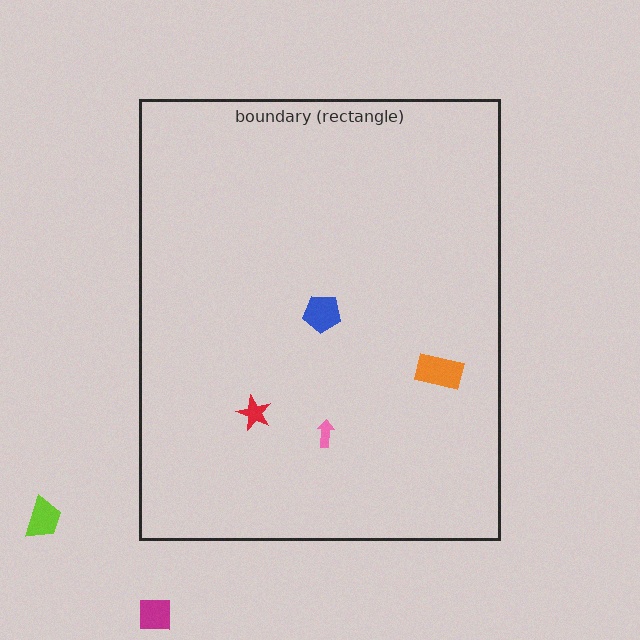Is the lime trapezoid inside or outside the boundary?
Outside.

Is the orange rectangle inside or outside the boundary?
Inside.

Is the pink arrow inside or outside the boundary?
Inside.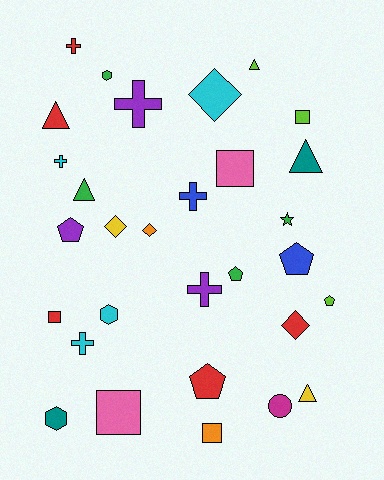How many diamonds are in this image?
There are 4 diamonds.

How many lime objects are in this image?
There are 3 lime objects.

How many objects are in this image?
There are 30 objects.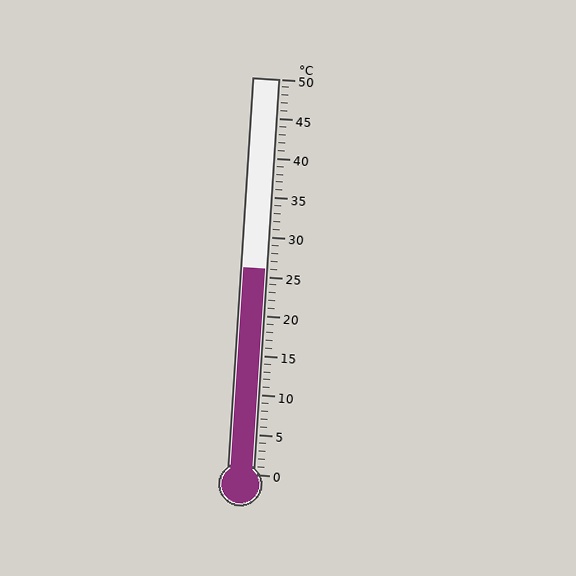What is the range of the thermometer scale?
The thermometer scale ranges from 0°C to 50°C.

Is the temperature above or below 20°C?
The temperature is above 20°C.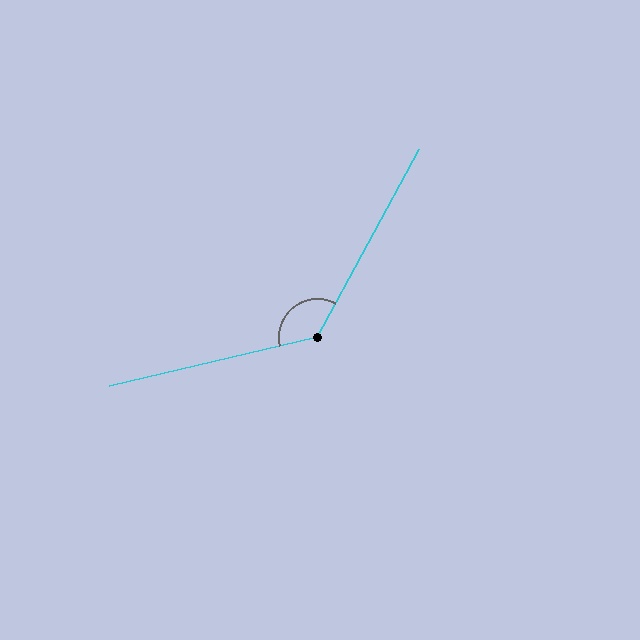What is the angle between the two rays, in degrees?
Approximately 132 degrees.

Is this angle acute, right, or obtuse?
It is obtuse.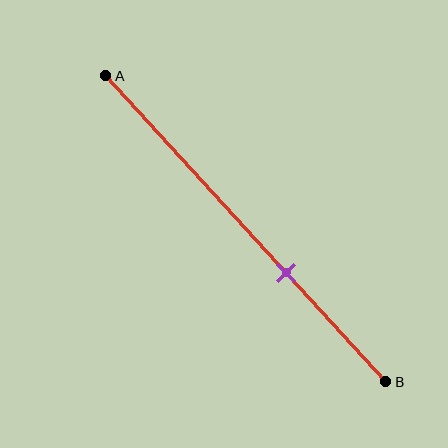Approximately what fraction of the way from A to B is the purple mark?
The purple mark is approximately 65% of the way from A to B.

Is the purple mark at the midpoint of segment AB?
No, the mark is at about 65% from A, not at the 50% midpoint.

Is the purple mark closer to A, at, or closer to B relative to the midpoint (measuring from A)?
The purple mark is closer to point B than the midpoint of segment AB.